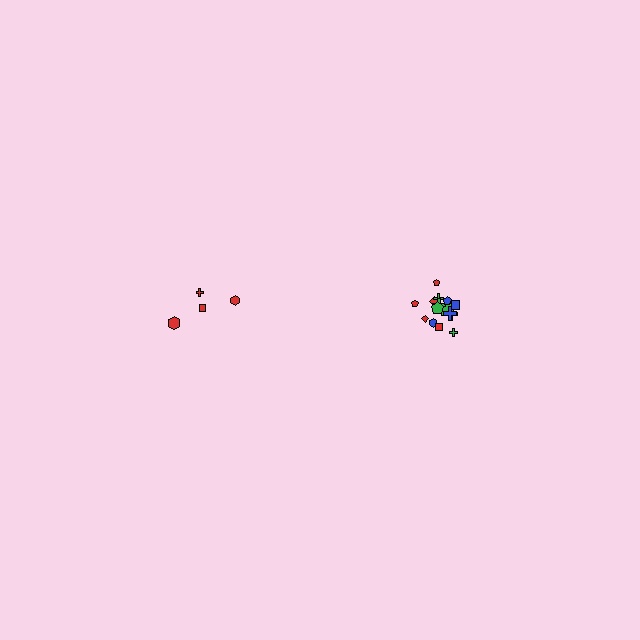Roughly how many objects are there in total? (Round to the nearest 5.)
Roughly 20 objects in total.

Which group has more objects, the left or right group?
The right group.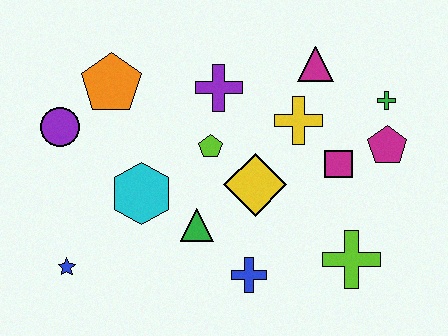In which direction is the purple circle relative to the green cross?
The purple circle is to the left of the green cross.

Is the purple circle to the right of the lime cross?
No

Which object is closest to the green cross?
The magenta pentagon is closest to the green cross.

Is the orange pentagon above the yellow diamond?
Yes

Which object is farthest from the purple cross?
The blue star is farthest from the purple cross.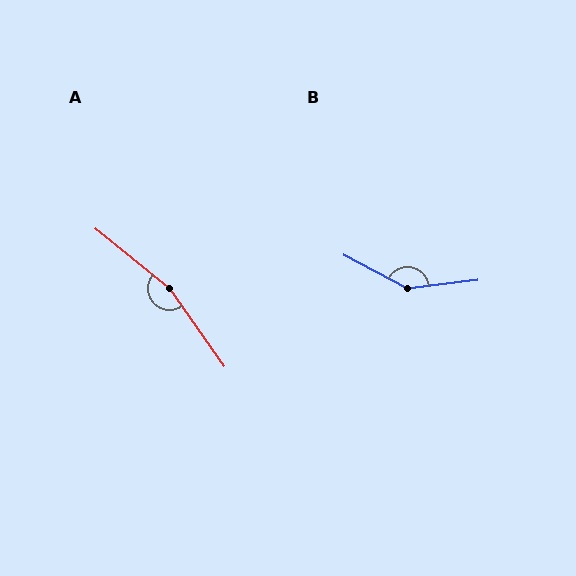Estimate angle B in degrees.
Approximately 145 degrees.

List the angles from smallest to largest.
B (145°), A (164°).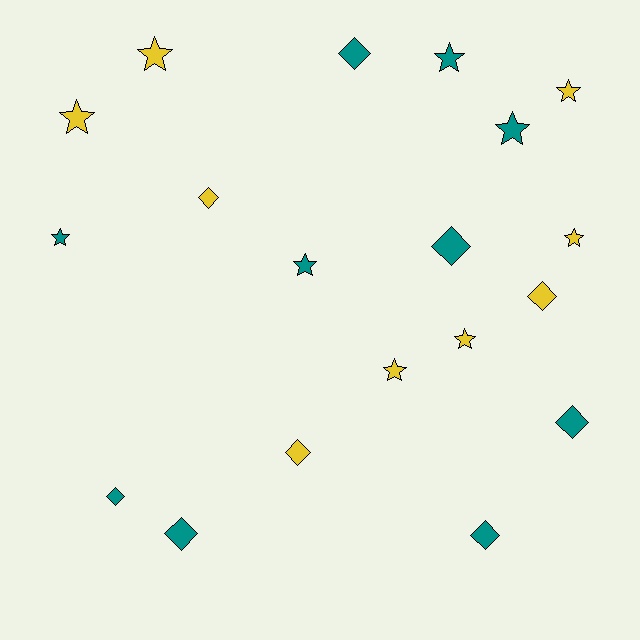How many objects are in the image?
There are 19 objects.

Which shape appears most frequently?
Star, with 10 objects.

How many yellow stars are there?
There are 6 yellow stars.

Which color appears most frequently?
Teal, with 10 objects.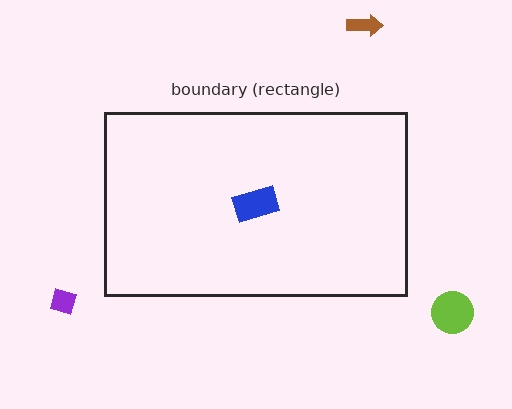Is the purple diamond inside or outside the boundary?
Outside.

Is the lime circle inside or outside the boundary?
Outside.